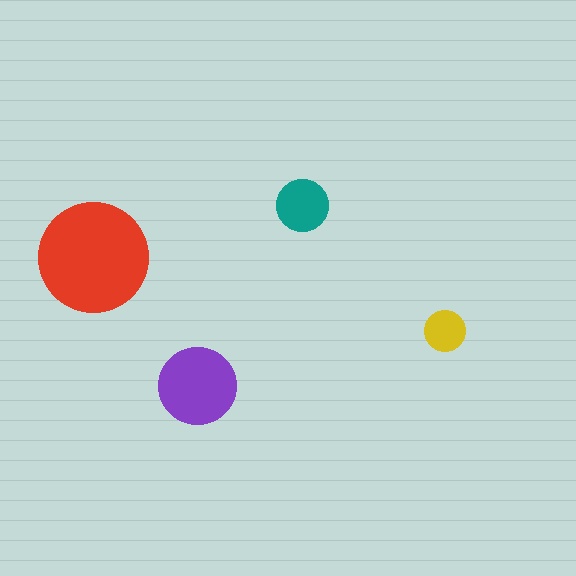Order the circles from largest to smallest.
the red one, the purple one, the teal one, the yellow one.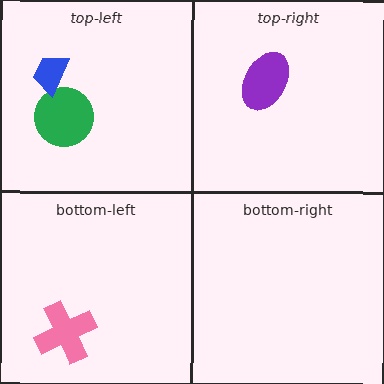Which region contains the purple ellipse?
The top-right region.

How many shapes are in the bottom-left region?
1.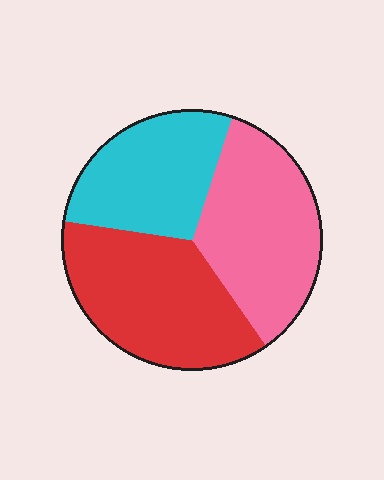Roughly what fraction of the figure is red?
Red covers 37% of the figure.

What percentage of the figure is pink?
Pink covers around 35% of the figure.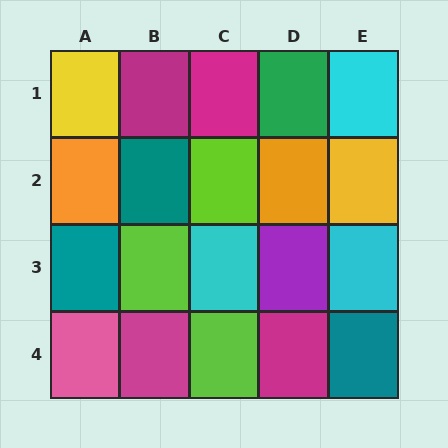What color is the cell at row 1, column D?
Green.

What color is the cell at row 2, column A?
Orange.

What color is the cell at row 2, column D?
Orange.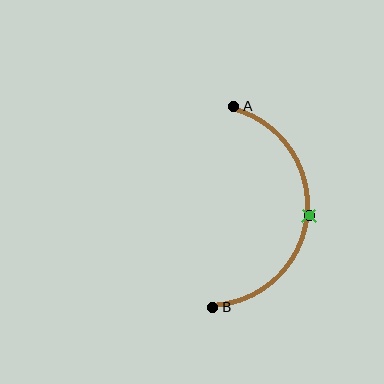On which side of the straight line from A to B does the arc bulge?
The arc bulges to the right of the straight line connecting A and B.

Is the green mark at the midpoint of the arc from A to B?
Yes. The green mark lies on the arc at equal arc-length from both A and B — it is the arc midpoint.